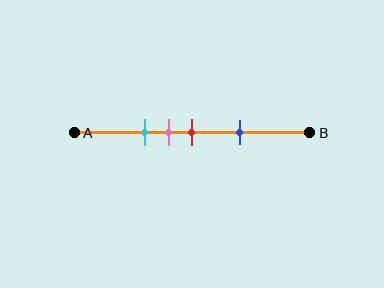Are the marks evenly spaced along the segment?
No, the marks are not evenly spaced.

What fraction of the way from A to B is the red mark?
The red mark is approximately 50% (0.5) of the way from A to B.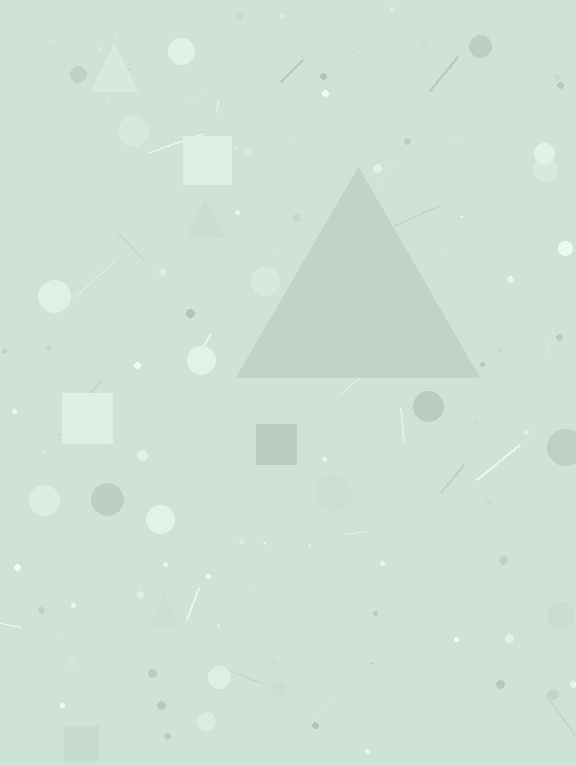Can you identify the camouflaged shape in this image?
The camouflaged shape is a triangle.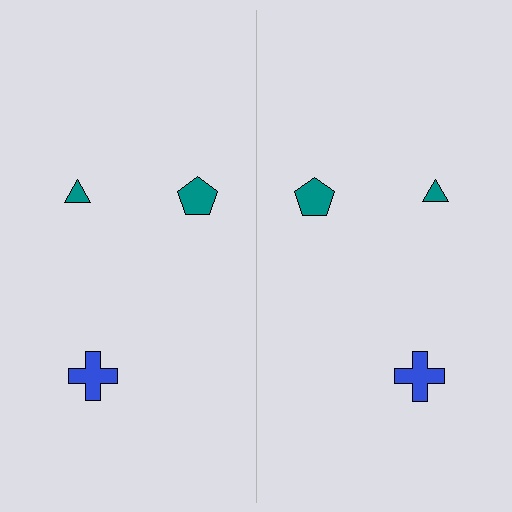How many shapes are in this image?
There are 6 shapes in this image.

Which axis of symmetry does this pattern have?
The pattern has a vertical axis of symmetry running through the center of the image.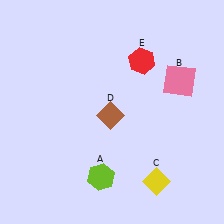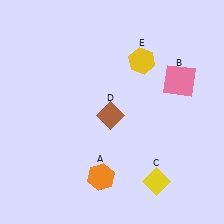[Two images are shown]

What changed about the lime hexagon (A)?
In Image 1, A is lime. In Image 2, it changed to orange.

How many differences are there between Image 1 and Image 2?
There are 2 differences between the two images.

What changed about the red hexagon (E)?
In Image 1, E is red. In Image 2, it changed to yellow.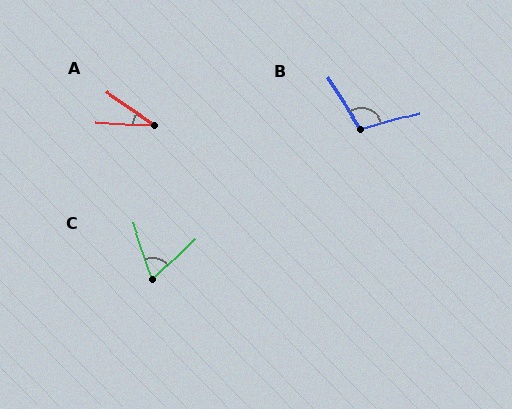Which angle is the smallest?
A, at approximately 32 degrees.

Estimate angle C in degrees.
Approximately 65 degrees.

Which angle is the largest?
B, at approximately 108 degrees.